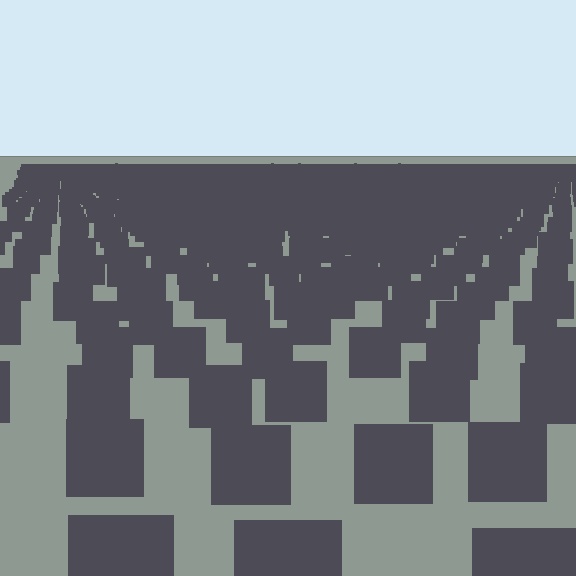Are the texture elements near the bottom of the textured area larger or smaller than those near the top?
Larger. Near the bottom, elements are closer to the viewer and appear at a bigger on-screen size.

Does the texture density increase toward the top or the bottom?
Density increases toward the top.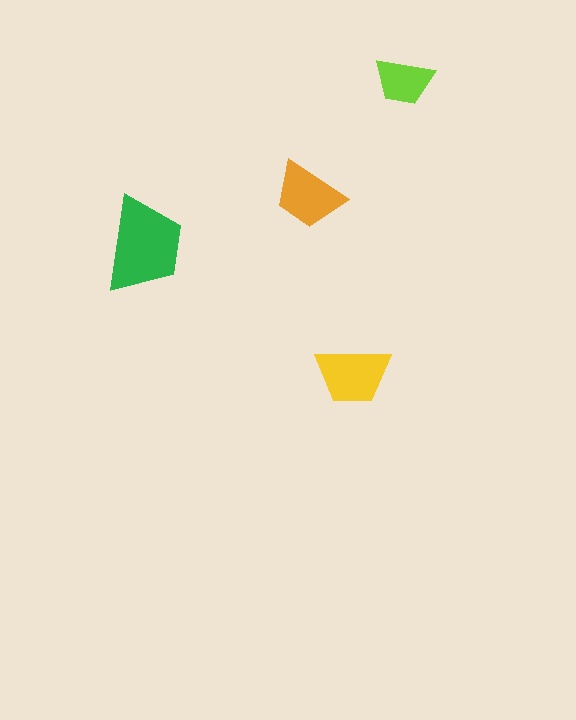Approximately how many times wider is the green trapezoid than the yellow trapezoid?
About 1.5 times wider.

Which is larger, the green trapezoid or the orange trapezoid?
The green one.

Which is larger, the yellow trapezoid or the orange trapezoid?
The yellow one.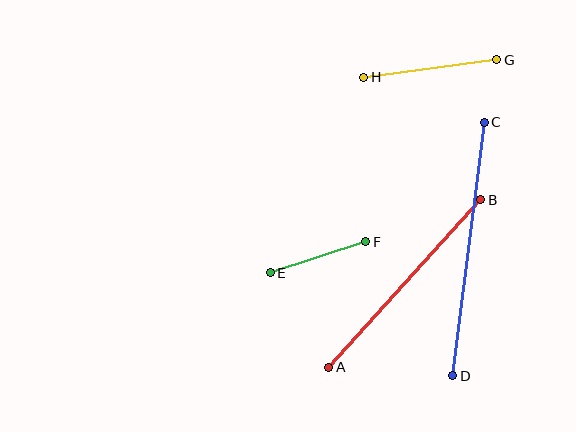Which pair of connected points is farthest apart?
Points C and D are farthest apart.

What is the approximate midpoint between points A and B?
The midpoint is at approximately (405, 283) pixels.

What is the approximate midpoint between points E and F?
The midpoint is at approximately (318, 257) pixels.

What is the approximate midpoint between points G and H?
The midpoint is at approximately (430, 68) pixels.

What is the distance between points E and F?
The distance is approximately 101 pixels.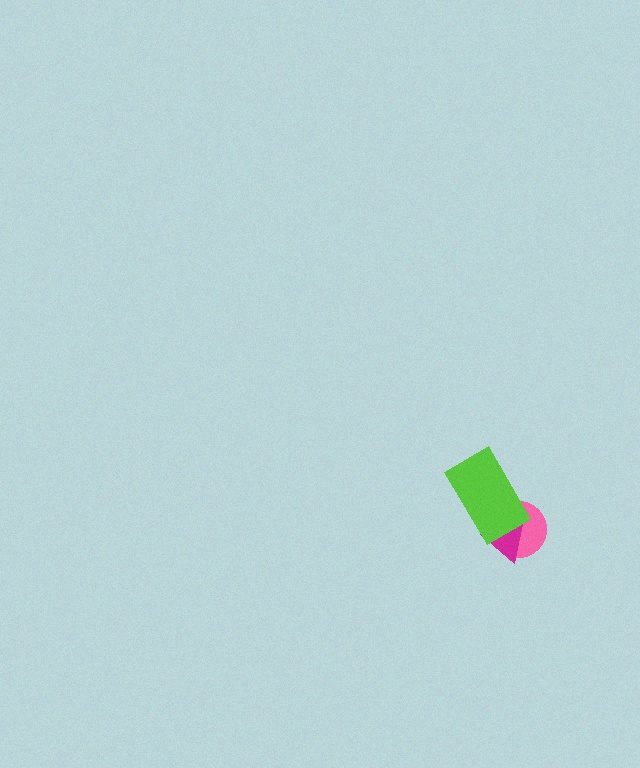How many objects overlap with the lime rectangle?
2 objects overlap with the lime rectangle.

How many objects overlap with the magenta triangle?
2 objects overlap with the magenta triangle.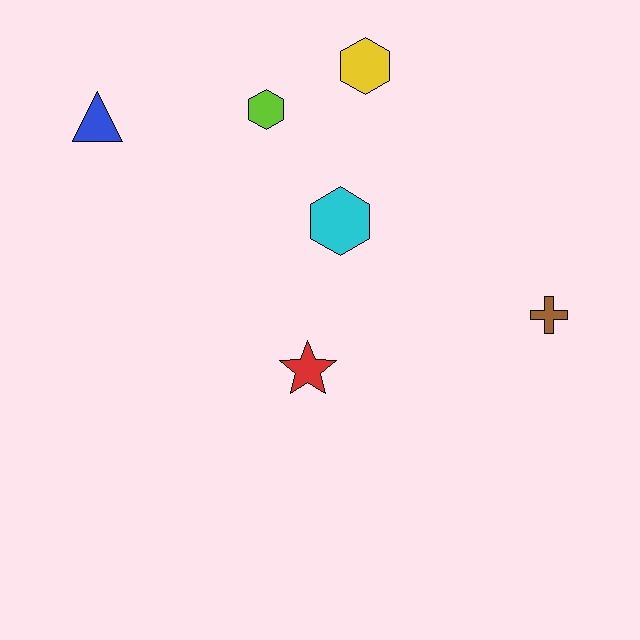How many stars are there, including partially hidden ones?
There is 1 star.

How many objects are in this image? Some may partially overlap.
There are 6 objects.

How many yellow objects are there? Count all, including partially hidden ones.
There is 1 yellow object.